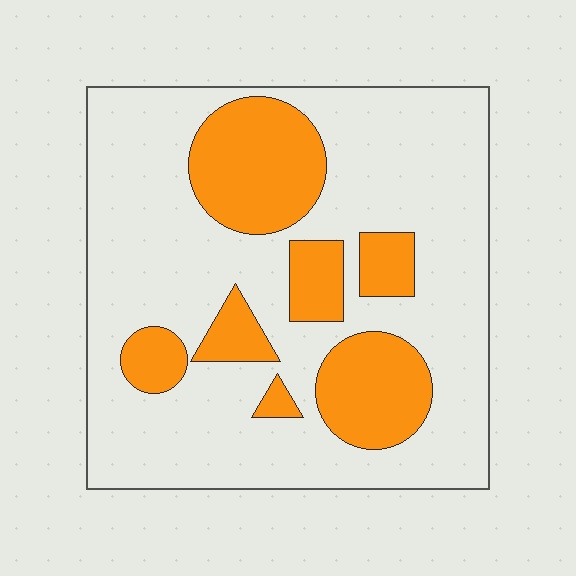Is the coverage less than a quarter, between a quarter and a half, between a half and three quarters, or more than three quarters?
Between a quarter and a half.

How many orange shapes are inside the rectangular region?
7.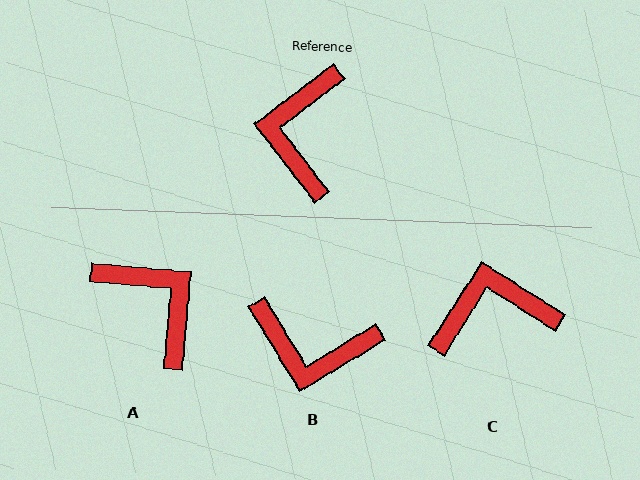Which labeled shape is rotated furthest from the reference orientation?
A, about 132 degrees away.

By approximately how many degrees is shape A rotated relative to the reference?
Approximately 132 degrees clockwise.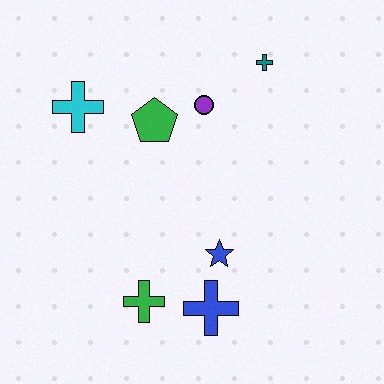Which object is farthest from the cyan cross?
The blue cross is farthest from the cyan cross.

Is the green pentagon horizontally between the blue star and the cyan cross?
Yes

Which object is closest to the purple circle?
The green pentagon is closest to the purple circle.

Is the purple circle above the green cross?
Yes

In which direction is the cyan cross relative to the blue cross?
The cyan cross is above the blue cross.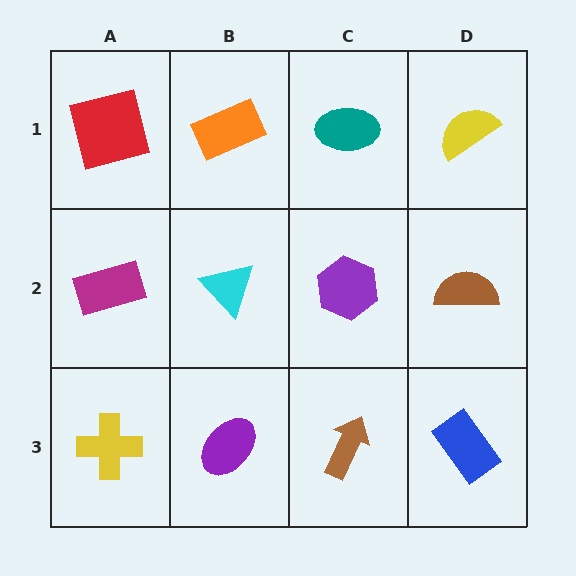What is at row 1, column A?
A red square.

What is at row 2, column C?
A purple hexagon.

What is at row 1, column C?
A teal ellipse.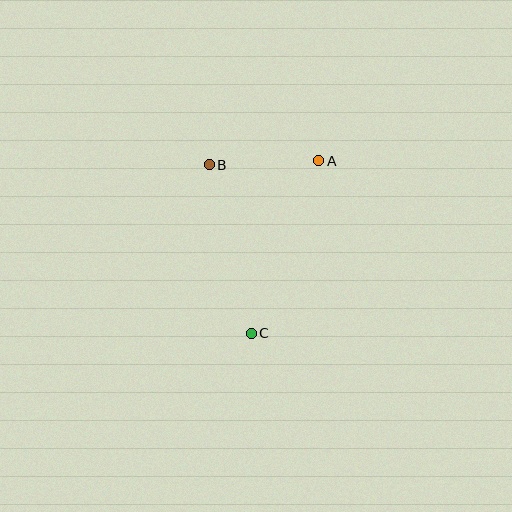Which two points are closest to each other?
Points A and B are closest to each other.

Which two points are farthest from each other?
Points A and C are farthest from each other.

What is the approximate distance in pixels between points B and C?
The distance between B and C is approximately 173 pixels.